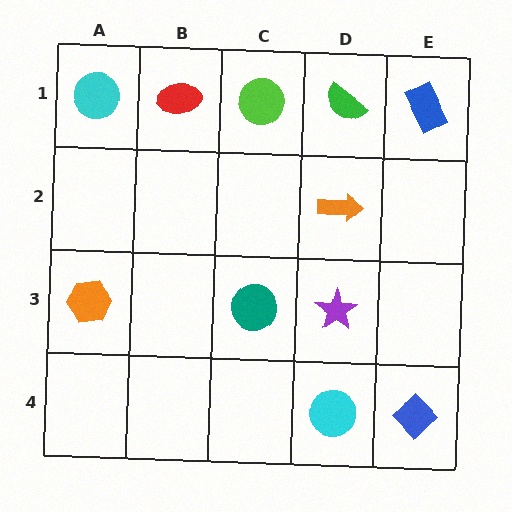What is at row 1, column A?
A cyan circle.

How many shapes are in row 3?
3 shapes.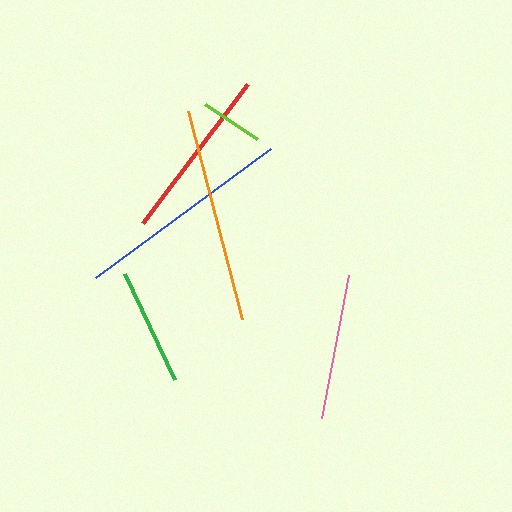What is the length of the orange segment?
The orange segment is approximately 215 pixels long.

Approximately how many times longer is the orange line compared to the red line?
The orange line is approximately 1.2 times the length of the red line.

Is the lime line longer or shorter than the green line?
The green line is longer than the lime line.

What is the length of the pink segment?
The pink segment is approximately 146 pixels long.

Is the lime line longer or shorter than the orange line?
The orange line is longer than the lime line.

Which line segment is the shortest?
The lime line is the shortest at approximately 63 pixels.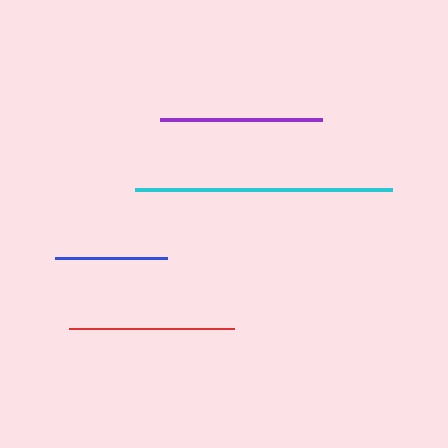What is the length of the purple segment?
The purple segment is approximately 161 pixels long.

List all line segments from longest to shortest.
From longest to shortest: cyan, red, purple, blue.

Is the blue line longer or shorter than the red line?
The red line is longer than the blue line.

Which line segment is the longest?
The cyan line is the longest at approximately 257 pixels.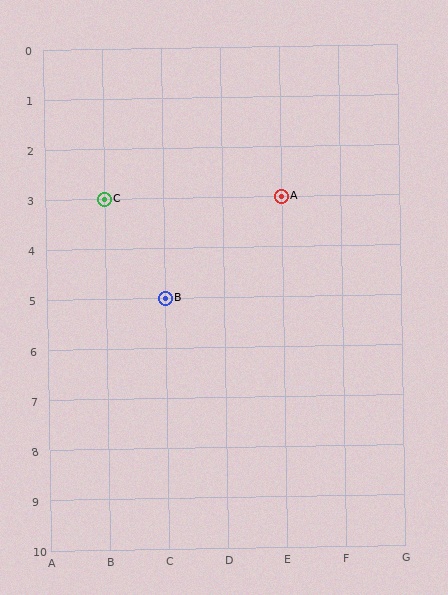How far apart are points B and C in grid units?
Points B and C are 1 column and 2 rows apart (about 2.2 grid units diagonally).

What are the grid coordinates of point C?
Point C is at grid coordinates (B, 3).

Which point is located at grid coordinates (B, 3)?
Point C is at (B, 3).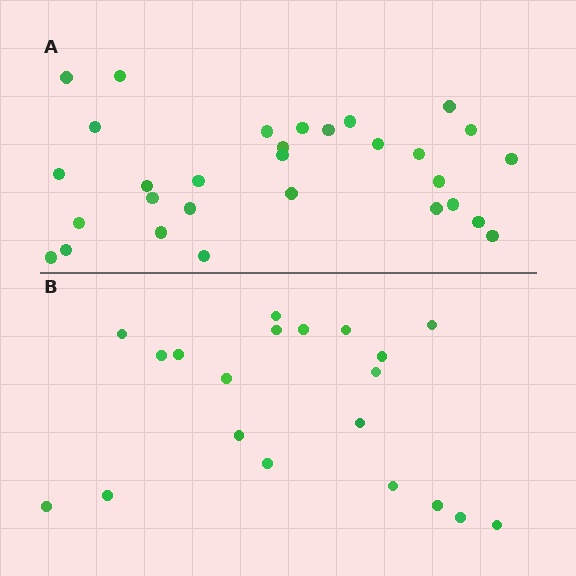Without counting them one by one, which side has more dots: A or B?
Region A (the top region) has more dots.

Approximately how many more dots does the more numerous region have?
Region A has roughly 10 or so more dots than region B.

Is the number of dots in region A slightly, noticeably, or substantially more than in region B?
Region A has substantially more. The ratio is roughly 1.5 to 1.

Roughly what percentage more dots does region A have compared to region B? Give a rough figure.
About 50% more.